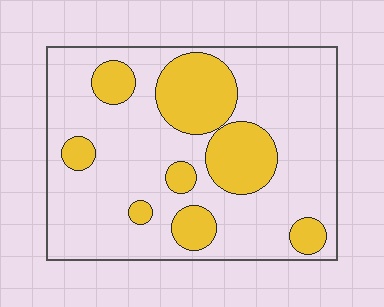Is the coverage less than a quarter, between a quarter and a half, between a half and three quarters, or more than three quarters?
Between a quarter and a half.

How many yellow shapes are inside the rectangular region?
8.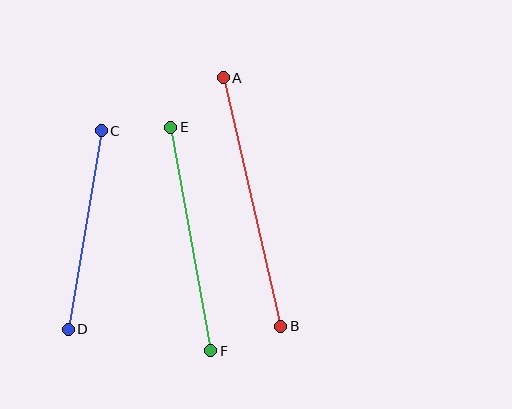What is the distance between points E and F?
The distance is approximately 227 pixels.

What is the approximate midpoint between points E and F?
The midpoint is at approximately (191, 239) pixels.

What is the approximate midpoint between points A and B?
The midpoint is at approximately (252, 202) pixels.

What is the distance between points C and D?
The distance is approximately 201 pixels.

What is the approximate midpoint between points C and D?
The midpoint is at approximately (85, 230) pixels.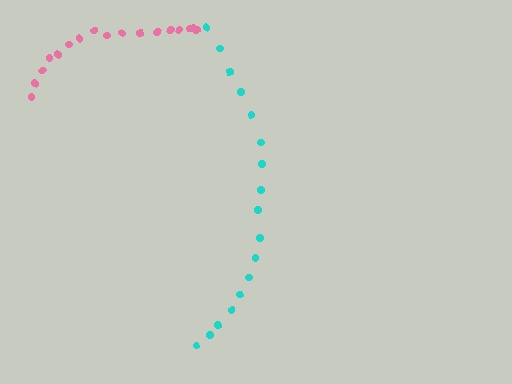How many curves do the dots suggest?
There are 2 distinct paths.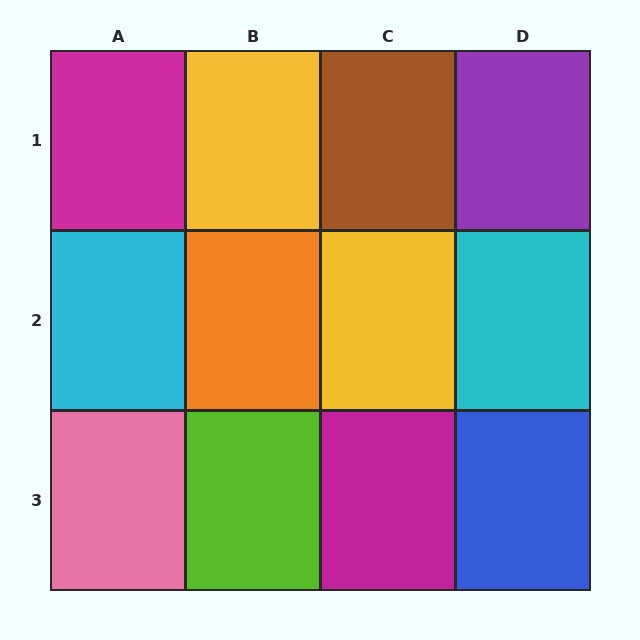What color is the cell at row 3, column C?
Magenta.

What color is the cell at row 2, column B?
Orange.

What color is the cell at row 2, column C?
Yellow.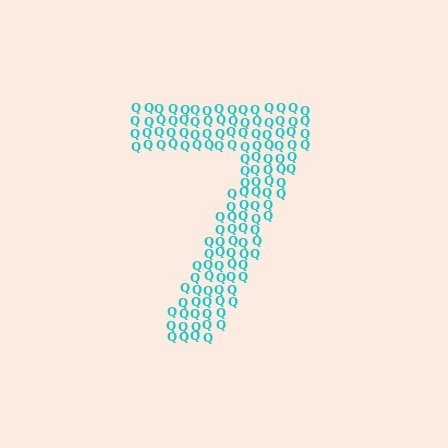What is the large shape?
The large shape is the digit 7.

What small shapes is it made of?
It is made of small letter Q's.